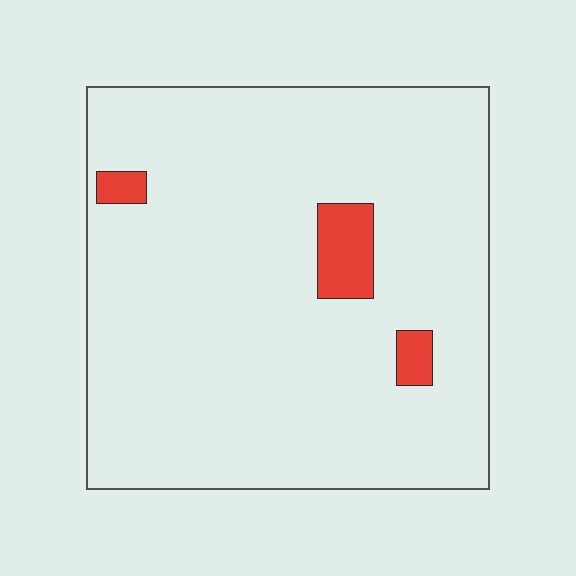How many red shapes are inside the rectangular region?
3.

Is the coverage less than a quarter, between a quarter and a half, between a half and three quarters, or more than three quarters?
Less than a quarter.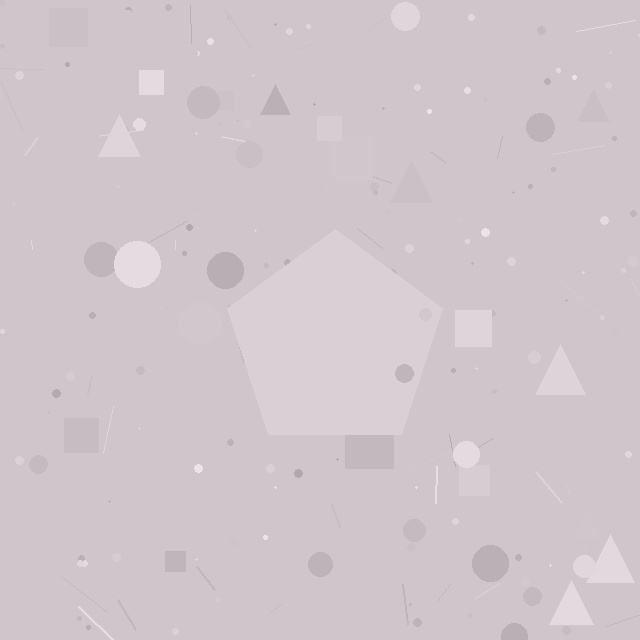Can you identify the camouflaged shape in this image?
The camouflaged shape is a pentagon.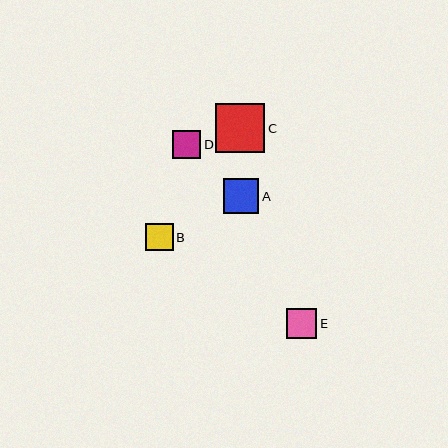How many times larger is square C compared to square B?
Square C is approximately 1.8 times the size of square B.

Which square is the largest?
Square C is the largest with a size of approximately 49 pixels.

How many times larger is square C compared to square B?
Square C is approximately 1.8 times the size of square B.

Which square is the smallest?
Square B is the smallest with a size of approximately 28 pixels.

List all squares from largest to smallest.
From largest to smallest: C, A, E, D, B.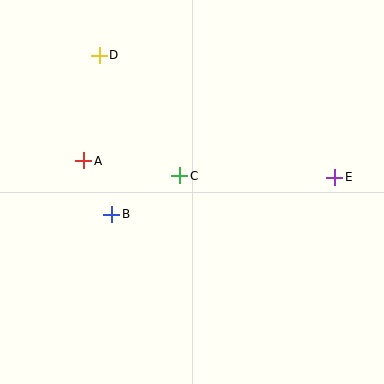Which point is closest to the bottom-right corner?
Point E is closest to the bottom-right corner.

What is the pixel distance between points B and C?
The distance between B and C is 78 pixels.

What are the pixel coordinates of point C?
Point C is at (180, 176).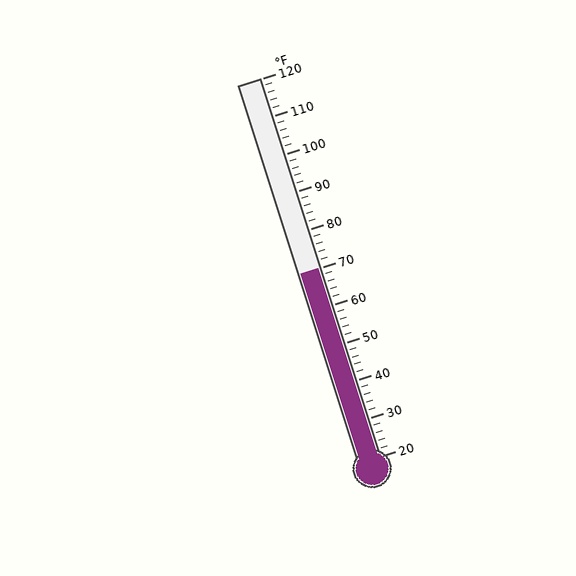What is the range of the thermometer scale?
The thermometer scale ranges from 20°F to 120°F.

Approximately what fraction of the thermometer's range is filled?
The thermometer is filled to approximately 50% of its range.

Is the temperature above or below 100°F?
The temperature is below 100°F.